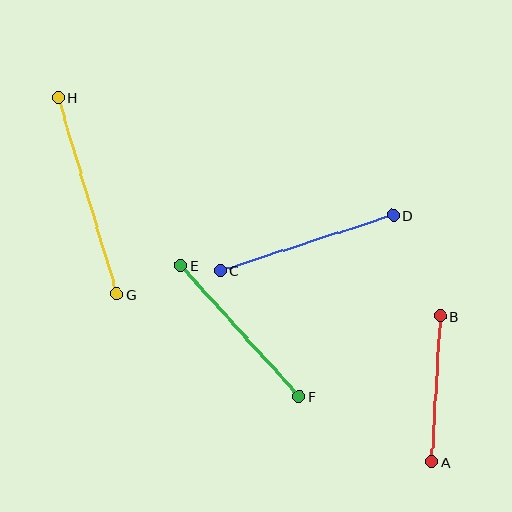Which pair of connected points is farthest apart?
Points G and H are farthest apart.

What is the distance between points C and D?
The distance is approximately 182 pixels.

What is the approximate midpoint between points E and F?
The midpoint is at approximately (240, 331) pixels.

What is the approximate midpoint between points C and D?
The midpoint is at approximately (306, 243) pixels.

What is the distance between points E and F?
The distance is approximately 177 pixels.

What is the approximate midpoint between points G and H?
The midpoint is at approximately (88, 196) pixels.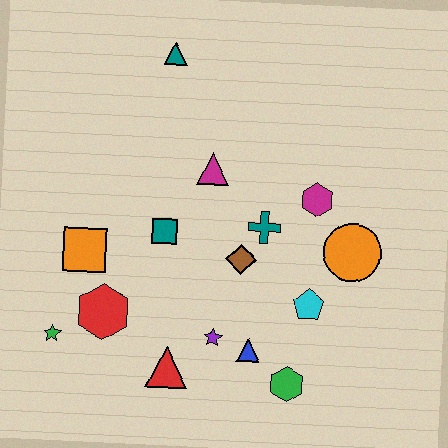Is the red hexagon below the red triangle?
No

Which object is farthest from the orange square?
The orange circle is farthest from the orange square.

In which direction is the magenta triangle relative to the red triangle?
The magenta triangle is above the red triangle.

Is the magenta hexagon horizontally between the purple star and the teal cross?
No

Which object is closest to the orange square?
The red hexagon is closest to the orange square.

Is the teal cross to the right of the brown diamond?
Yes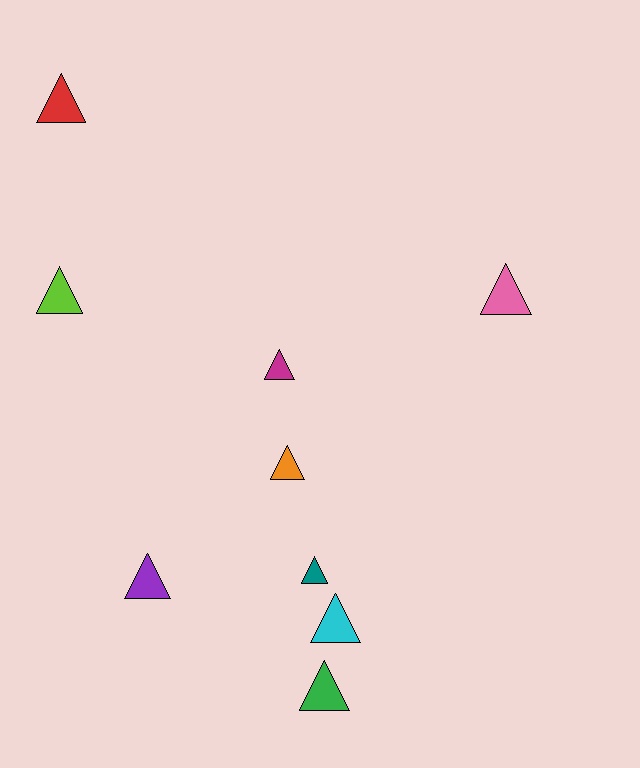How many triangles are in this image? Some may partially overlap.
There are 9 triangles.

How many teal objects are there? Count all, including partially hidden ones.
There is 1 teal object.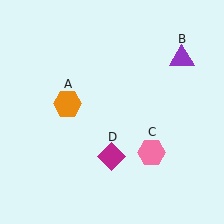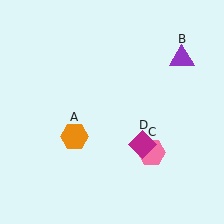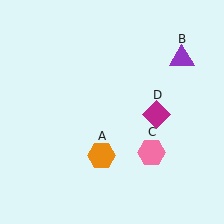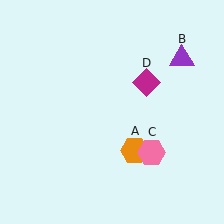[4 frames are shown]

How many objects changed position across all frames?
2 objects changed position: orange hexagon (object A), magenta diamond (object D).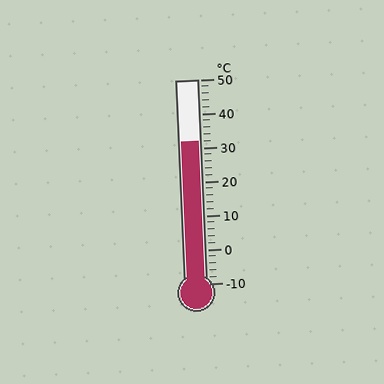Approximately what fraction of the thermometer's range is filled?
The thermometer is filled to approximately 70% of its range.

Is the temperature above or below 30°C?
The temperature is above 30°C.